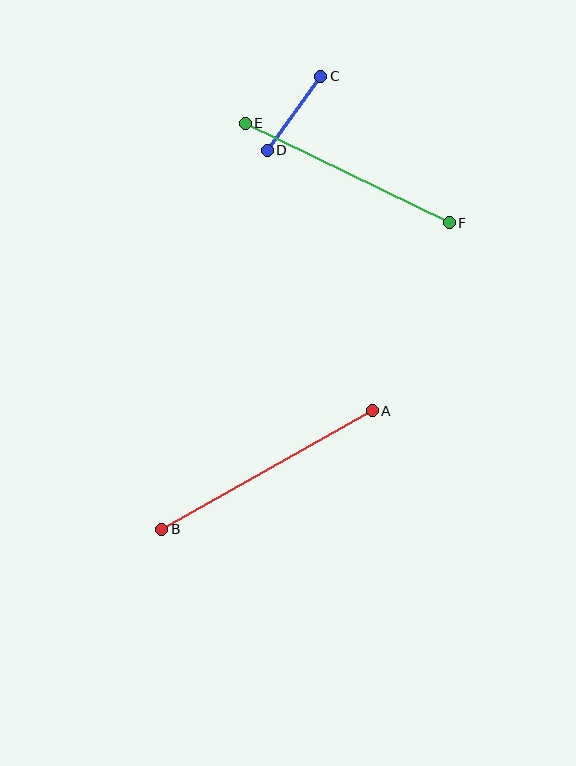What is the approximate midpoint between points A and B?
The midpoint is at approximately (267, 470) pixels.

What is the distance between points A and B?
The distance is approximately 241 pixels.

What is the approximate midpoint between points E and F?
The midpoint is at approximately (347, 173) pixels.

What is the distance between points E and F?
The distance is approximately 227 pixels.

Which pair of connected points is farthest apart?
Points A and B are farthest apart.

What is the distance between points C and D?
The distance is approximately 91 pixels.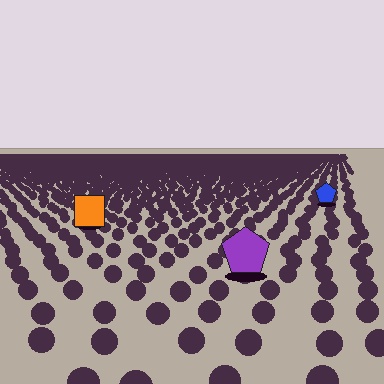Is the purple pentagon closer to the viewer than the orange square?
Yes. The purple pentagon is closer — you can tell from the texture gradient: the ground texture is coarser near it.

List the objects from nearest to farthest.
From nearest to farthest: the purple pentagon, the orange square, the blue pentagon.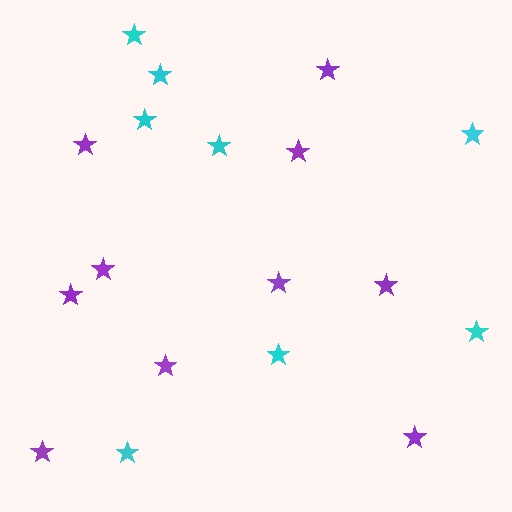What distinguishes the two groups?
There are 2 groups: one group of purple stars (10) and one group of cyan stars (8).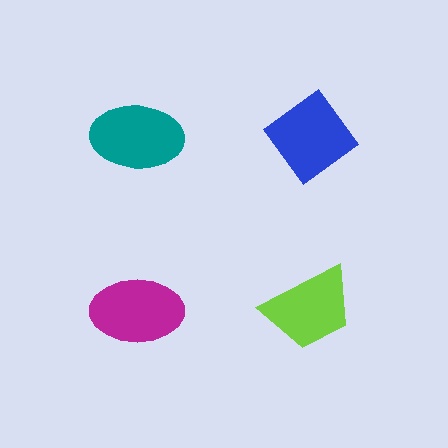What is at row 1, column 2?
A blue diamond.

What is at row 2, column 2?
A lime trapezoid.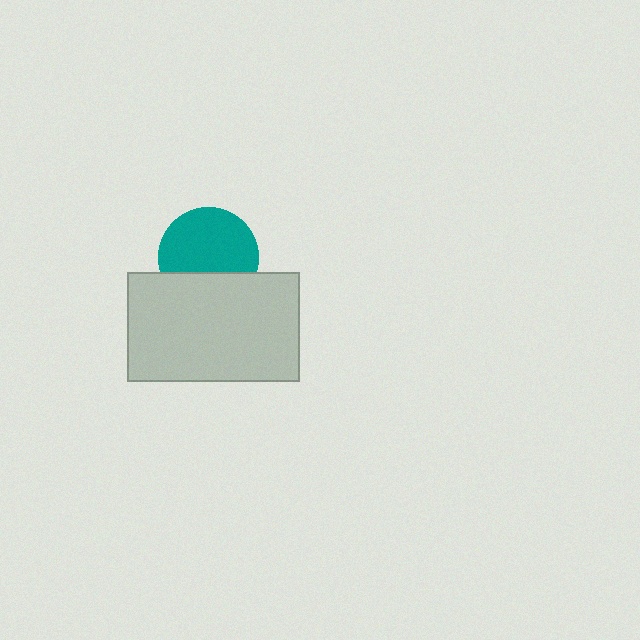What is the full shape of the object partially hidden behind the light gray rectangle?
The partially hidden object is a teal circle.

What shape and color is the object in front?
The object in front is a light gray rectangle.